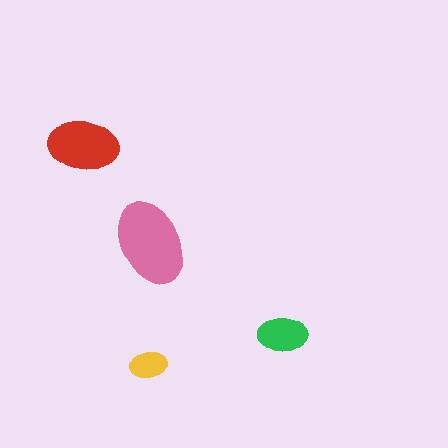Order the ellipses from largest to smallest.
the pink one, the red one, the green one, the yellow one.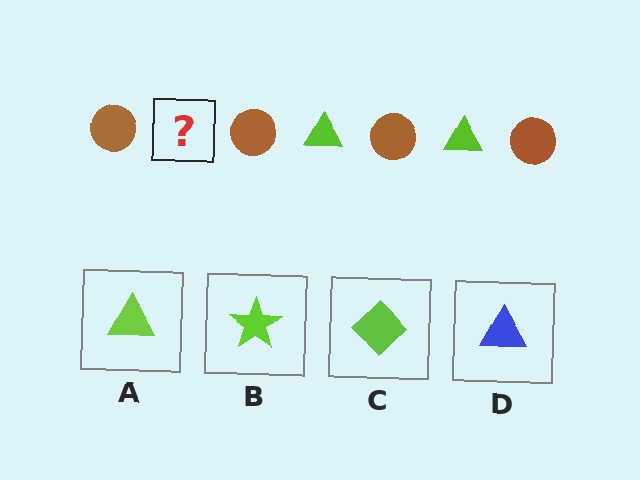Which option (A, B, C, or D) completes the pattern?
A.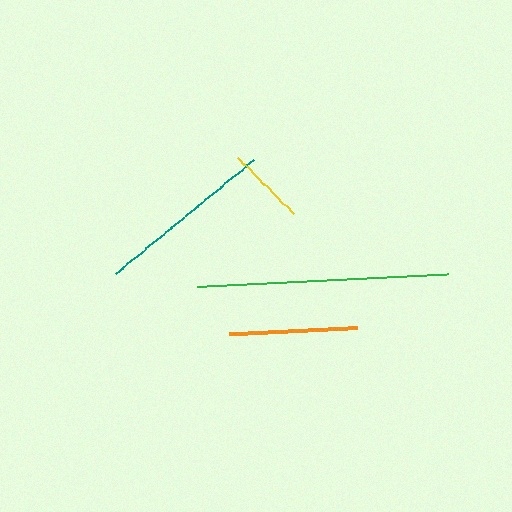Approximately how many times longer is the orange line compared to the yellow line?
The orange line is approximately 1.6 times the length of the yellow line.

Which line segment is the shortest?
The yellow line is the shortest at approximately 80 pixels.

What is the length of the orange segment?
The orange segment is approximately 128 pixels long.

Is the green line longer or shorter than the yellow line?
The green line is longer than the yellow line.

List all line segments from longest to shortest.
From longest to shortest: green, teal, orange, yellow.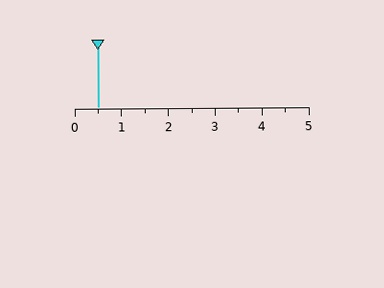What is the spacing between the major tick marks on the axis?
The major ticks are spaced 1 apart.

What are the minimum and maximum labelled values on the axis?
The axis runs from 0 to 5.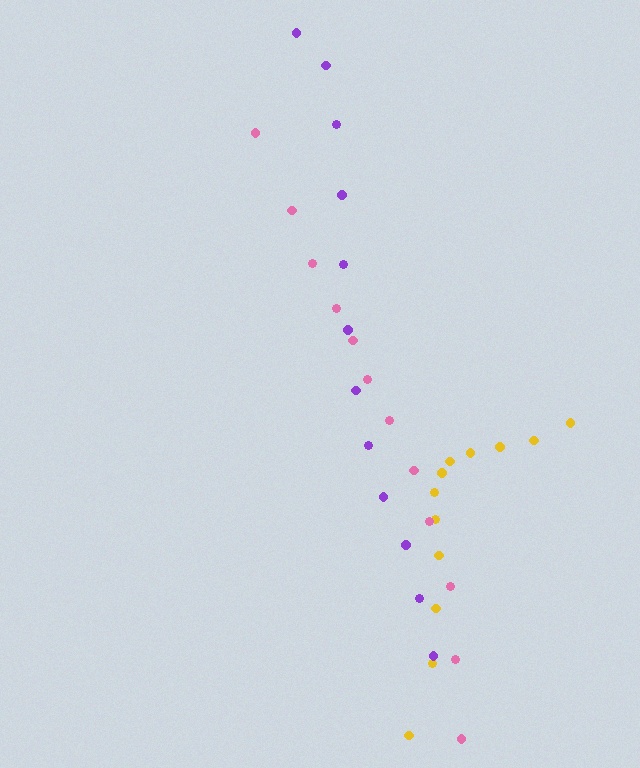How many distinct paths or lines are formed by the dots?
There are 3 distinct paths.